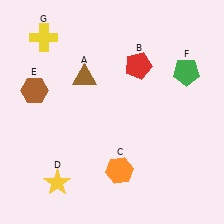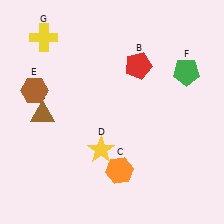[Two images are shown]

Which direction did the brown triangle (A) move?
The brown triangle (A) moved left.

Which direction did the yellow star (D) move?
The yellow star (D) moved right.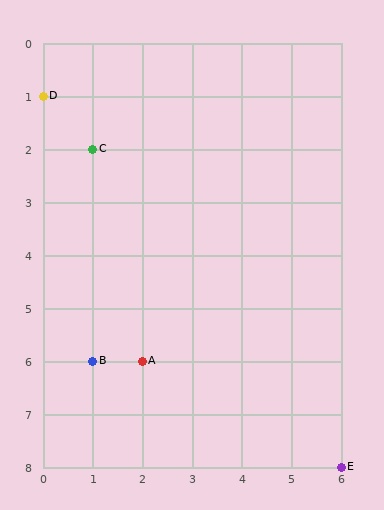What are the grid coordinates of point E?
Point E is at grid coordinates (6, 8).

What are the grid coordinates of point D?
Point D is at grid coordinates (0, 1).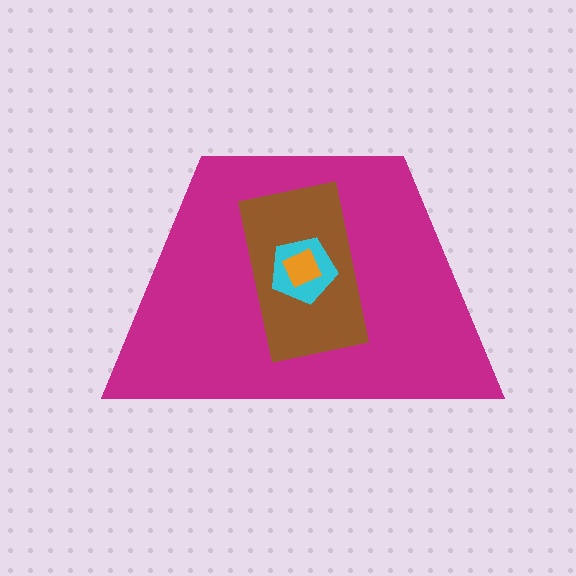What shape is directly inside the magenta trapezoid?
The brown rectangle.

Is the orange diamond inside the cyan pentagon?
Yes.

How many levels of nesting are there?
4.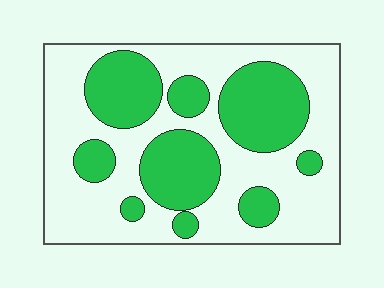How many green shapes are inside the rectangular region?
9.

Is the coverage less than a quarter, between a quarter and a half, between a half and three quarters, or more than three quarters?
Between a quarter and a half.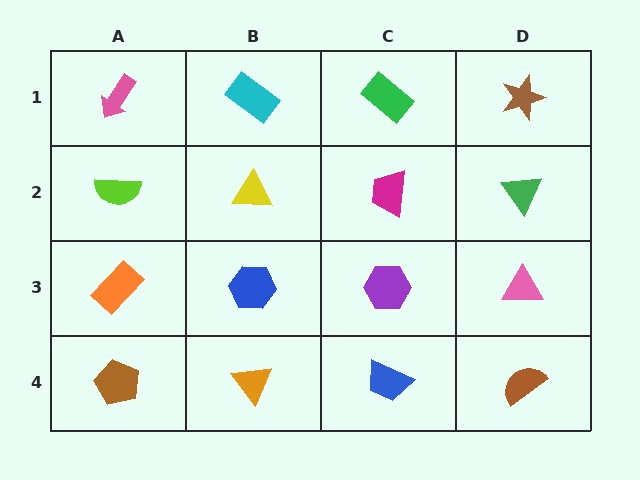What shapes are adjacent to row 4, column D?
A pink triangle (row 3, column D), a blue trapezoid (row 4, column C).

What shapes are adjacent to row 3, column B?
A yellow triangle (row 2, column B), an orange triangle (row 4, column B), an orange rectangle (row 3, column A), a purple hexagon (row 3, column C).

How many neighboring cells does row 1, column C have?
3.